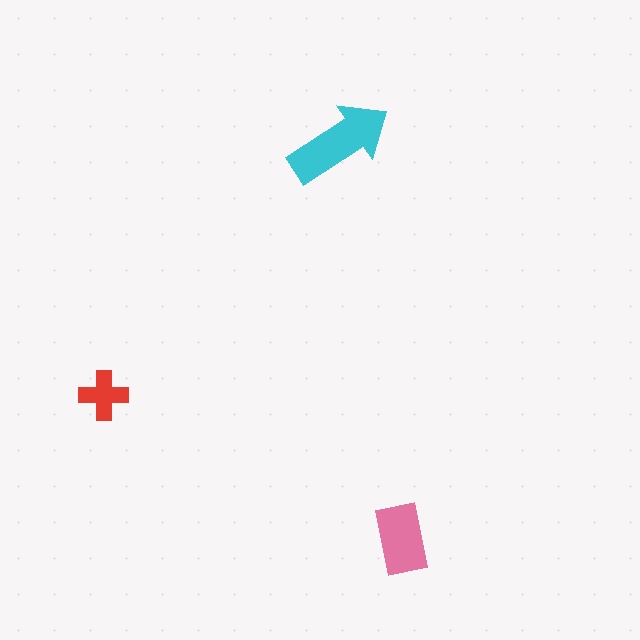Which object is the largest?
The cyan arrow.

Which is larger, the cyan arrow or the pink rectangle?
The cyan arrow.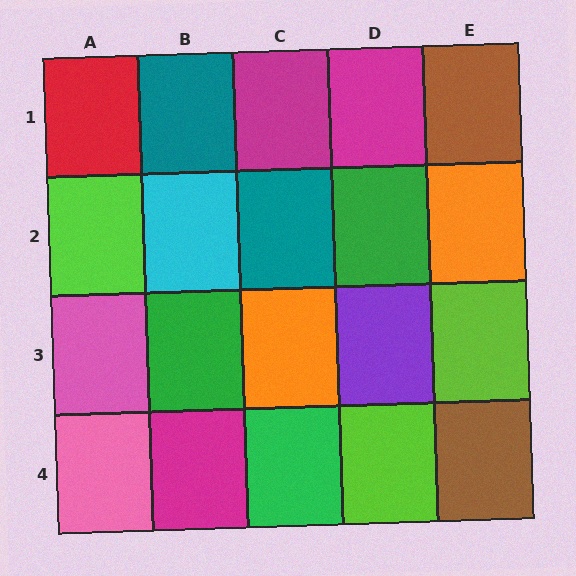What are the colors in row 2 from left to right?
Lime, cyan, teal, green, orange.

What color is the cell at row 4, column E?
Brown.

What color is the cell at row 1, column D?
Magenta.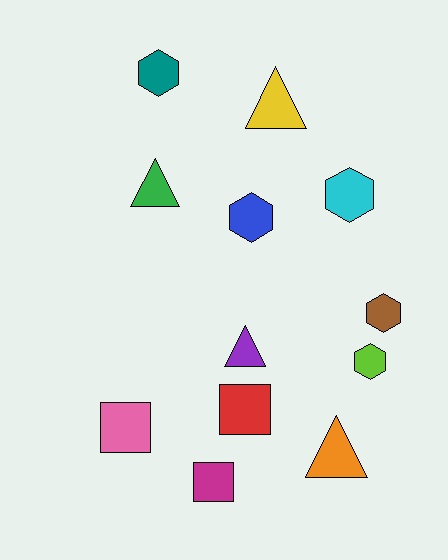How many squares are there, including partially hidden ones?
There are 3 squares.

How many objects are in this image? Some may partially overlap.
There are 12 objects.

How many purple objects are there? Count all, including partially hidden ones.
There is 1 purple object.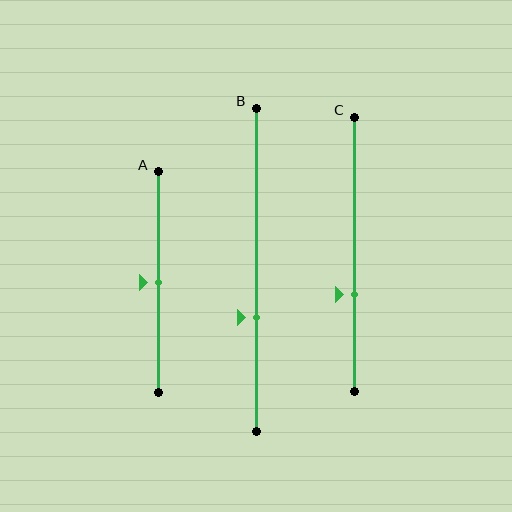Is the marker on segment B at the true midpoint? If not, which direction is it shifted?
No, the marker on segment B is shifted downward by about 15% of the segment length.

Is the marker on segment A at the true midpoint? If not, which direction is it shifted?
Yes, the marker on segment A is at the true midpoint.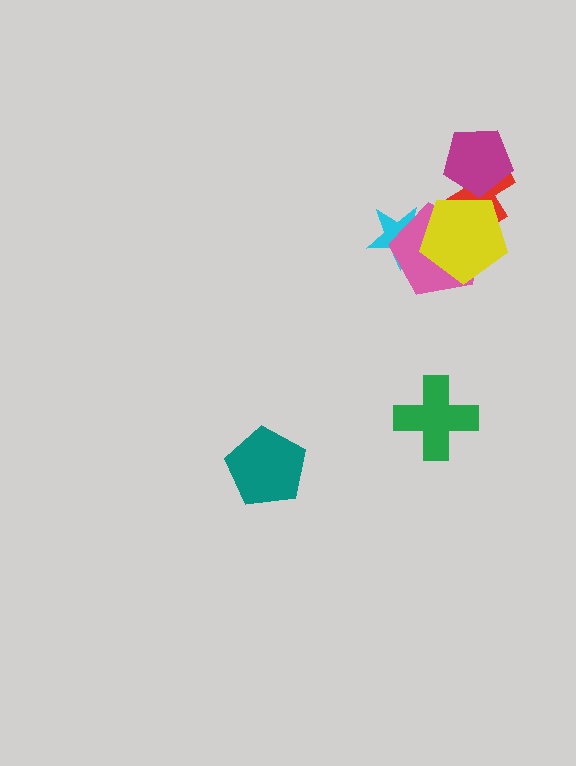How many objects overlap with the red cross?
3 objects overlap with the red cross.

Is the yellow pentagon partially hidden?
No, no other shape covers it.